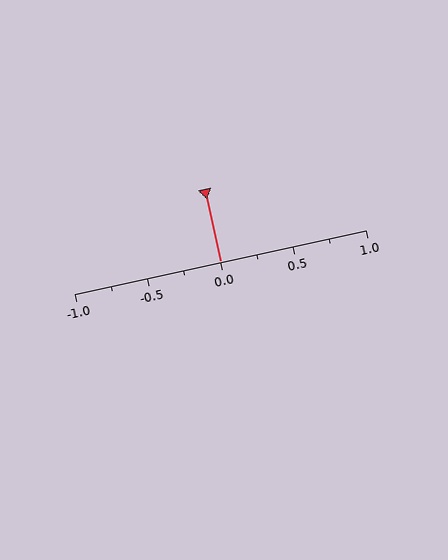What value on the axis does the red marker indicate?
The marker indicates approximately 0.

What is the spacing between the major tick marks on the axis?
The major ticks are spaced 0.5 apart.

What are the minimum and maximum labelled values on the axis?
The axis runs from -1.0 to 1.0.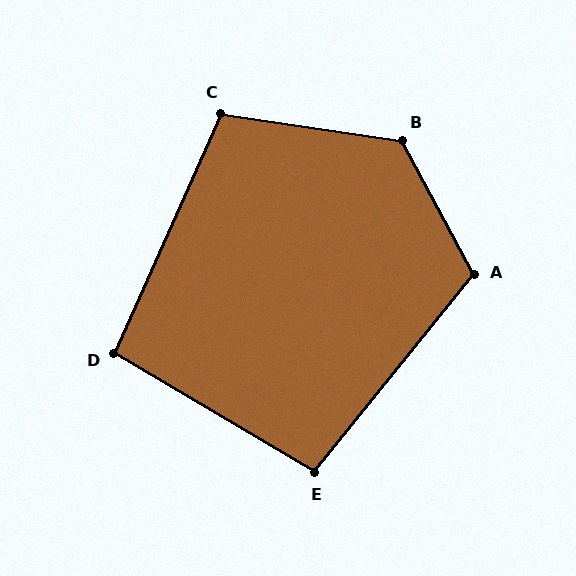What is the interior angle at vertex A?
Approximately 113 degrees (obtuse).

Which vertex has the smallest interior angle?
D, at approximately 97 degrees.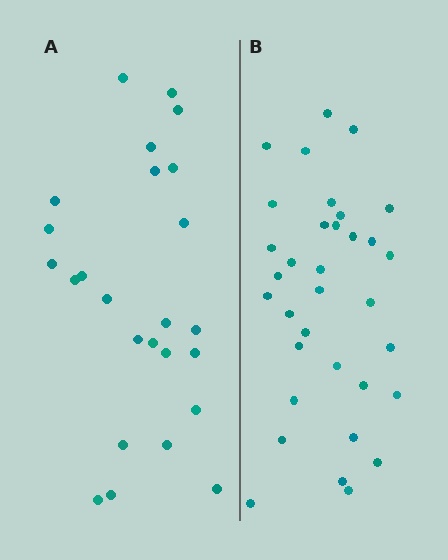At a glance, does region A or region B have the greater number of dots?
Region B (the right region) has more dots.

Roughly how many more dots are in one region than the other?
Region B has roughly 8 or so more dots than region A.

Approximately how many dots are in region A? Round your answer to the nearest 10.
About 20 dots. (The exact count is 25, which rounds to 20.)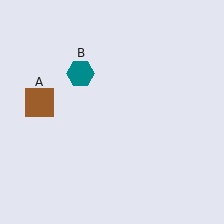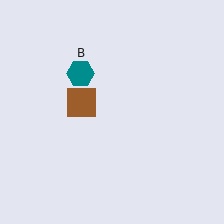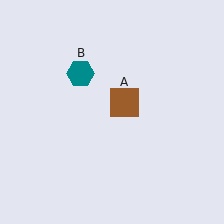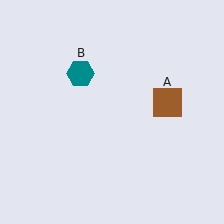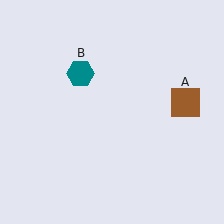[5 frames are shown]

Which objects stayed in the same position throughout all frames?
Teal hexagon (object B) remained stationary.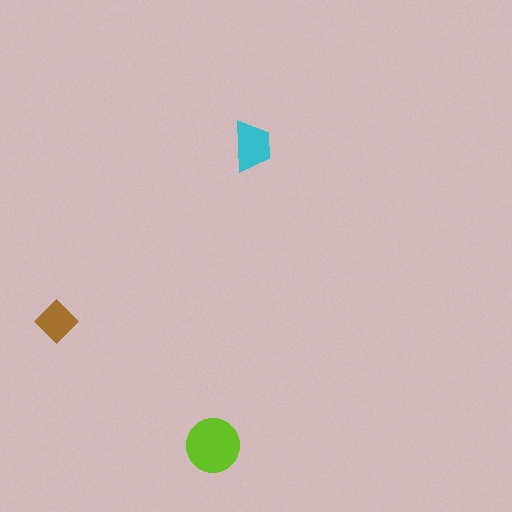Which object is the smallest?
The brown diamond.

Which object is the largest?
The lime circle.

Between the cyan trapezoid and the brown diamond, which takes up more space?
The cyan trapezoid.